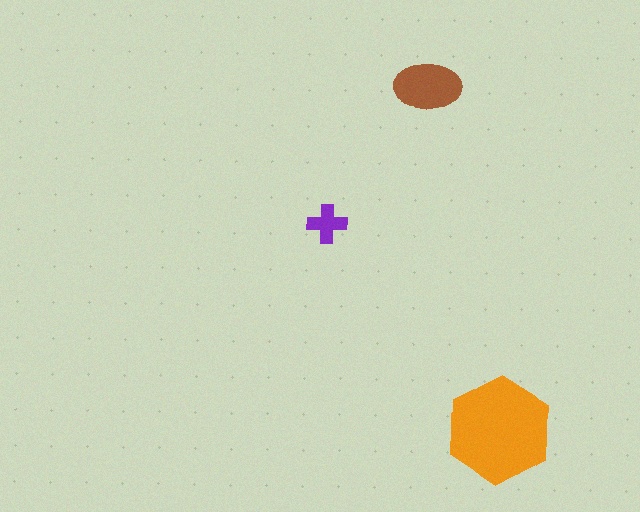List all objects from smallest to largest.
The purple cross, the brown ellipse, the orange hexagon.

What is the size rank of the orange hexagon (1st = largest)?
1st.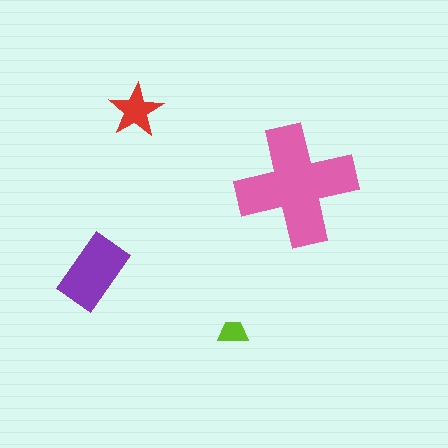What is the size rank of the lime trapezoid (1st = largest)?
4th.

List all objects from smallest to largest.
The lime trapezoid, the red star, the purple rectangle, the pink cross.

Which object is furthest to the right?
The pink cross is rightmost.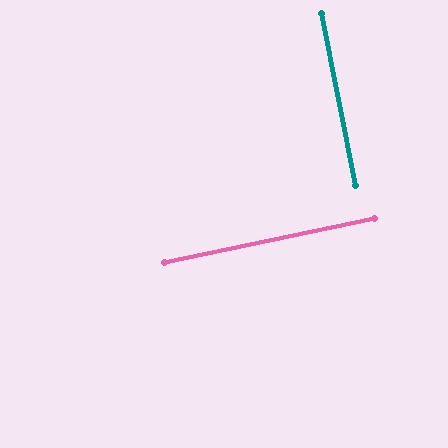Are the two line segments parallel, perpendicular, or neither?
Perpendicular — they meet at approximately 89°.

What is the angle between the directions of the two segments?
Approximately 89 degrees.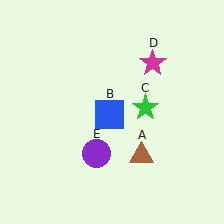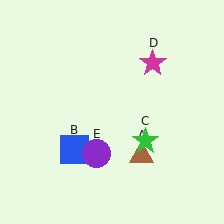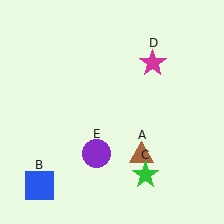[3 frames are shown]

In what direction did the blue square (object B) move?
The blue square (object B) moved down and to the left.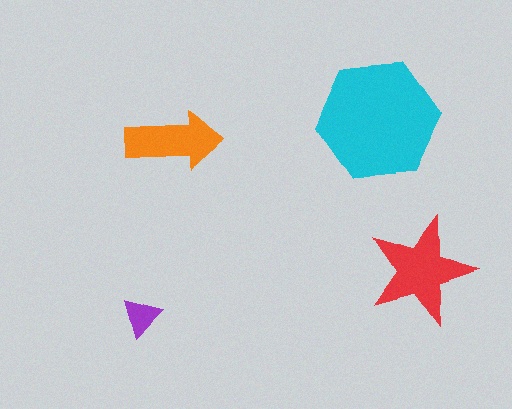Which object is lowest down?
The purple triangle is bottommost.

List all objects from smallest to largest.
The purple triangle, the orange arrow, the red star, the cyan hexagon.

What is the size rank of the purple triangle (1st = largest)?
4th.